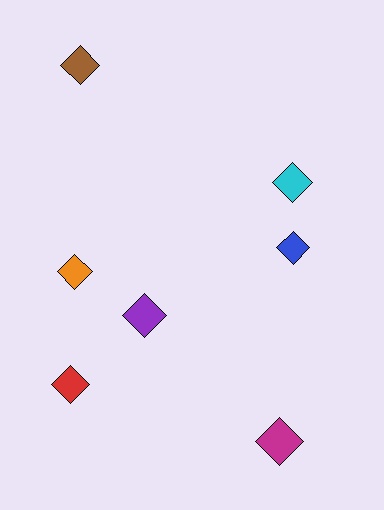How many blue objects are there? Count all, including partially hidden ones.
There is 1 blue object.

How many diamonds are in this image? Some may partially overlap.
There are 7 diamonds.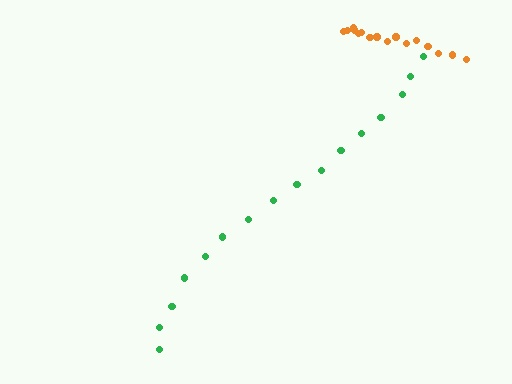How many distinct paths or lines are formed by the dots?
There are 2 distinct paths.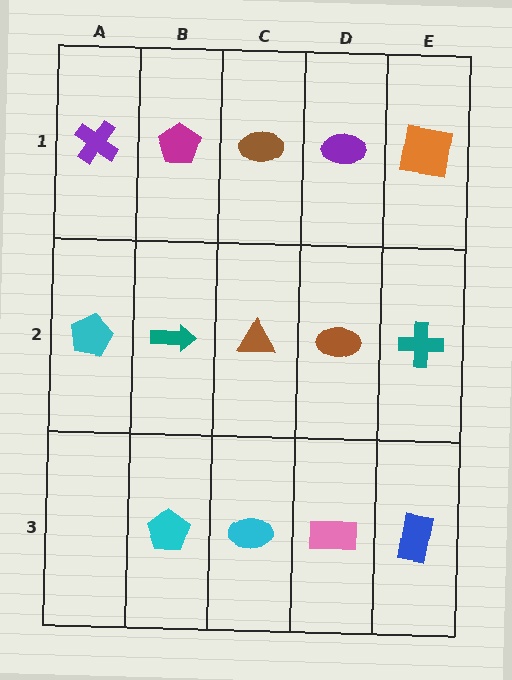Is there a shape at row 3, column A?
No, that cell is empty.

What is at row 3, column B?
A cyan pentagon.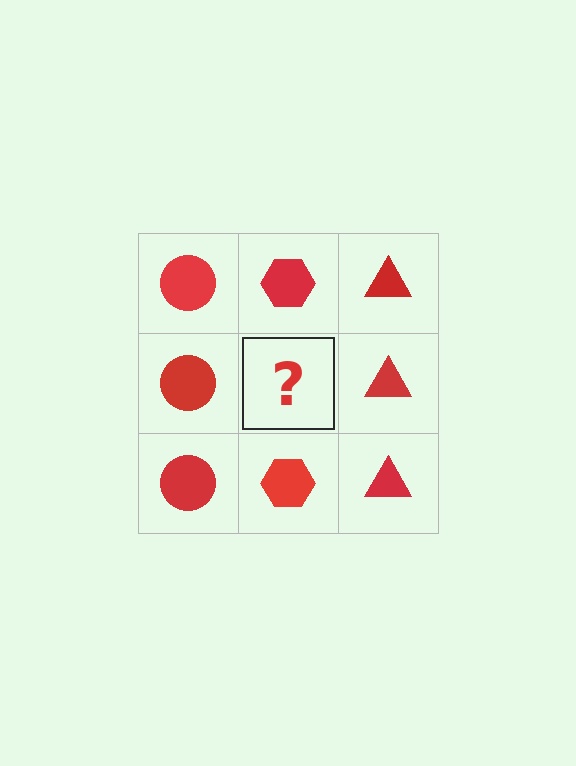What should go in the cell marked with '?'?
The missing cell should contain a red hexagon.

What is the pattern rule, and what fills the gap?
The rule is that each column has a consistent shape. The gap should be filled with a red hexagon.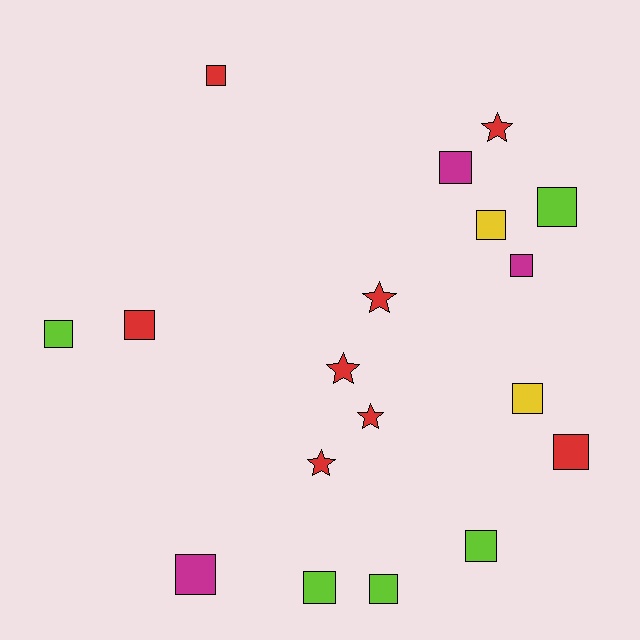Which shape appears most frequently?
Square, with 13 objects.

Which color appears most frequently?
Red, with 8 objects.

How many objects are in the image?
There are 18 objects.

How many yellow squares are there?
There are 2 yellow squares.